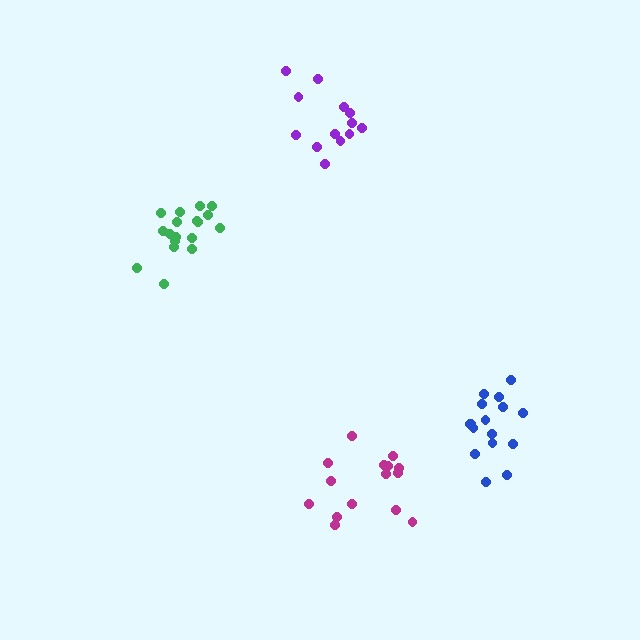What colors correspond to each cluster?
The clusters are colored: magenta, green, blue, purple.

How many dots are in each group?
Group 1: 15 dots, Group 2: 18 dots, Group 3: 16 dots, Group 4: 13 dots (62 total).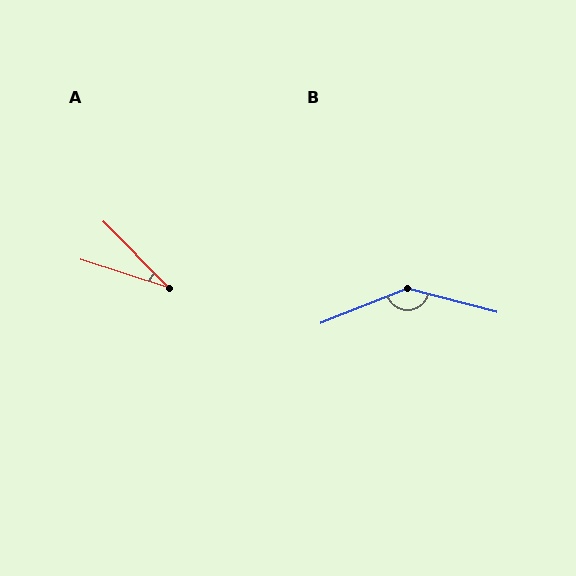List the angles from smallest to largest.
A (27°), B (143°).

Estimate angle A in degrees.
Approximately 27 degrees.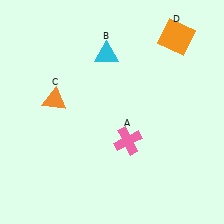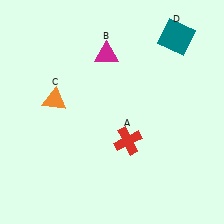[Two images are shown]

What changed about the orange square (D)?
In Image 1, D is orange. In Image 2, it changed to teal.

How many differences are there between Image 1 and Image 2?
There are 3 differences between the two images.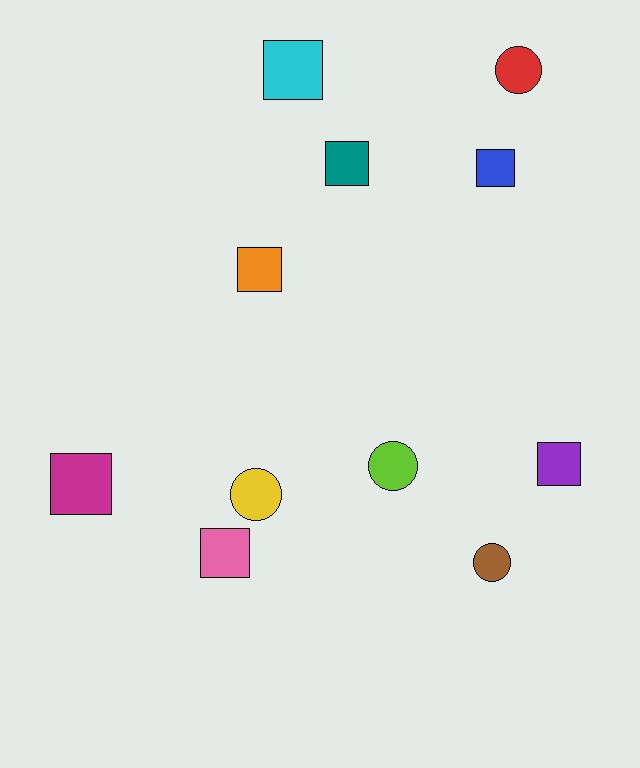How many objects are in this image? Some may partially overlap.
There are 11 objects.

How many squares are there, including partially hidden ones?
There are 7 squares.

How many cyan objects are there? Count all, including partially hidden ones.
There is 1 cyan object.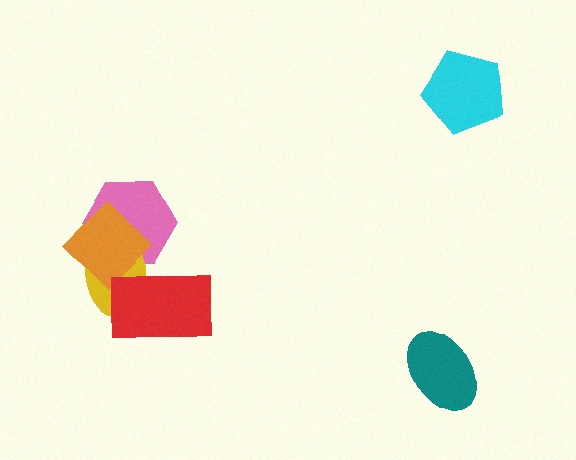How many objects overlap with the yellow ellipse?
3 objects overlap with the yellow ellipse.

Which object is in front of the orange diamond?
The red rectangle is in front of the orange diamond.